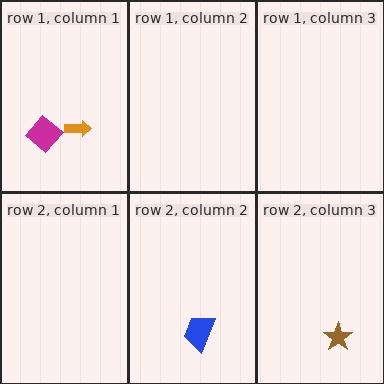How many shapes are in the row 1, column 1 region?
2.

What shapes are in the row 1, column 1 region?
The orange arrow, the magenta diamond.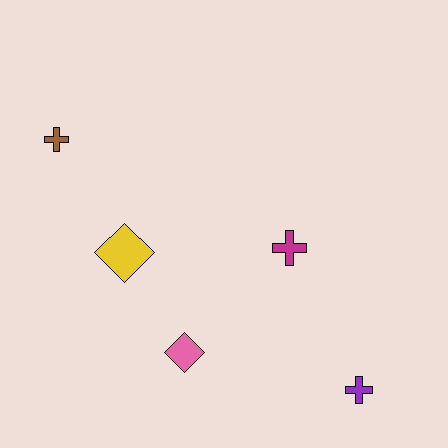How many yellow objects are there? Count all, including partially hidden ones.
There is 1 yellow object.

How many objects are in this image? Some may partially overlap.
There are 5 objects.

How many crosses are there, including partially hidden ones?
There are 3 crosses.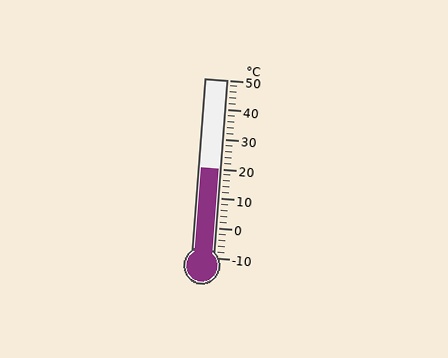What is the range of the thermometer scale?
The thermometer scale ranges from -10°C to 50°C.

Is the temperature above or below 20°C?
The temperature is at 20°C.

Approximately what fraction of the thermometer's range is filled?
The thermometer is filled to approximately 50% of its range.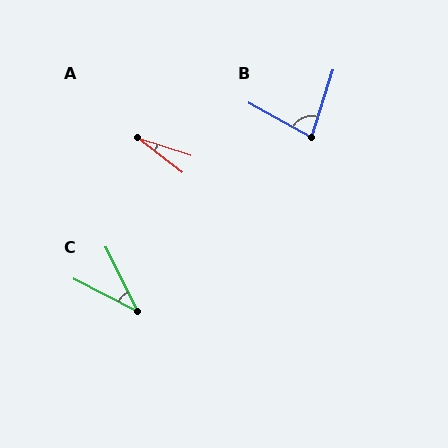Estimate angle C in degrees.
Approximately 37 degrees.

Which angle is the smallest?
A, at approximately 19 degrees.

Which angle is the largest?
B, at approximately 79 degrees.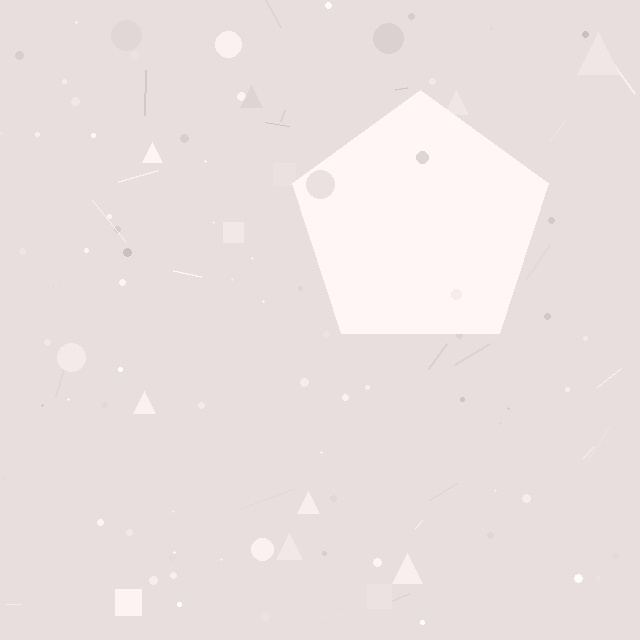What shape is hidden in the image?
A pentagon is hidden in the image.